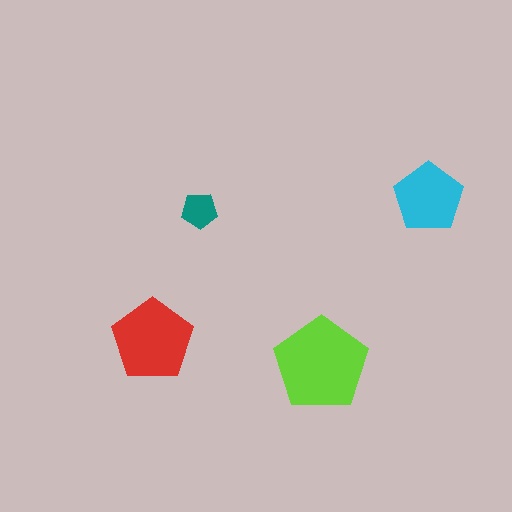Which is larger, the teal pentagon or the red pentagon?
The red one.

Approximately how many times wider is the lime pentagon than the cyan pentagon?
About 1.5 times wider.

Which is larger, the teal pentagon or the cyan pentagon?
The cyan one.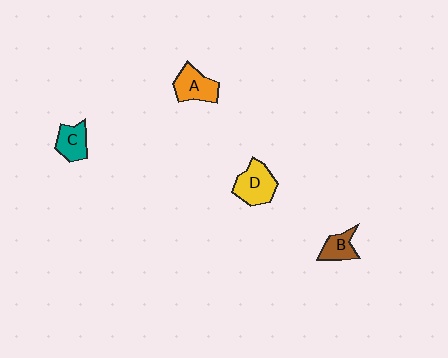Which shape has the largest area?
Shape D (yellow).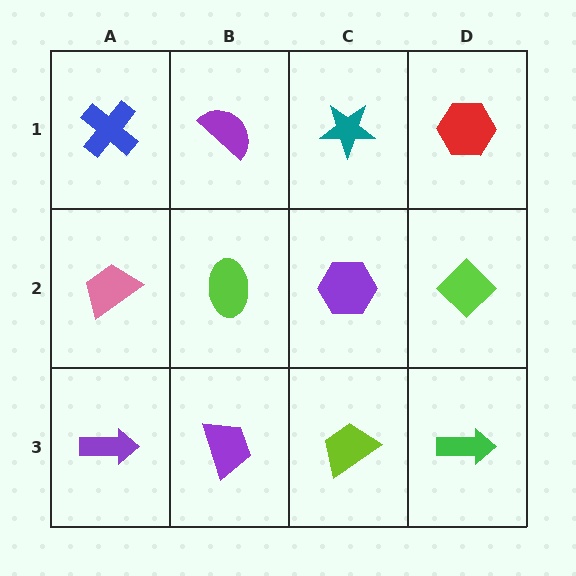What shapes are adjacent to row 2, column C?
A teal star (row 1, column C), a lime trapezoid (row 3, column C), a lime ellipse (row 2, column B), a lime diamond (row 2, column D).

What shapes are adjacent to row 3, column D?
A lime diamond (row 2, column D), a lime trapezoid (row 3, column C).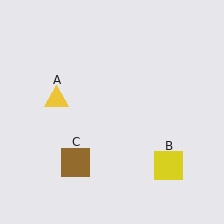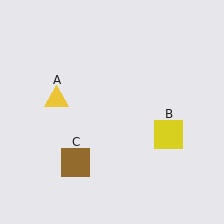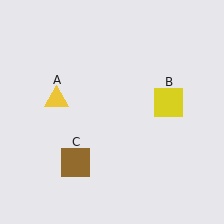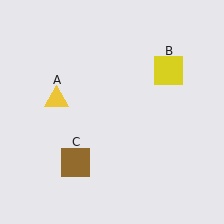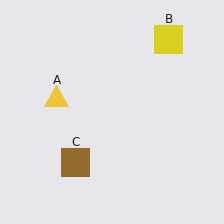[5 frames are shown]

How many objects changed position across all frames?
1 object changed position: yellow square (object B).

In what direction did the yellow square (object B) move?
The yellow square (object B) moved up.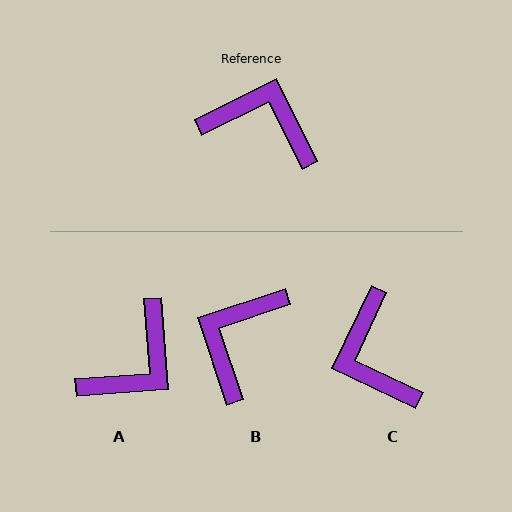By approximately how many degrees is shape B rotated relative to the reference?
Approximately 82 degrees counter-clockwise.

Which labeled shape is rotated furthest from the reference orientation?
C, about 128 degrees away.